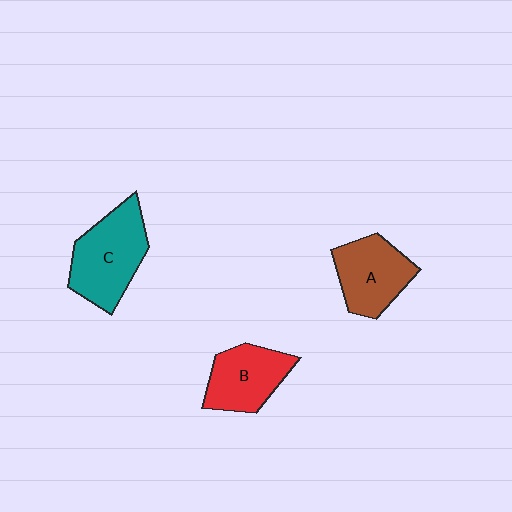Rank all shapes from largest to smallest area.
From largest to smallest: C (teal), A (brown), B (red).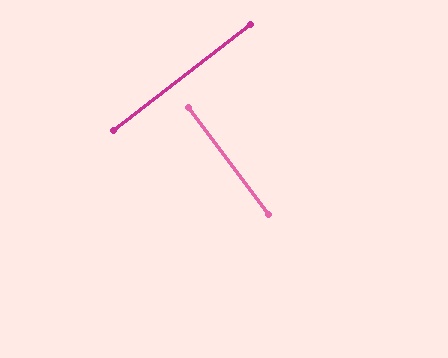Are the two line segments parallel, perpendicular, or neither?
Perpendicular — they meet at approximately 89°.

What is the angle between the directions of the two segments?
Approximately 89 degrees.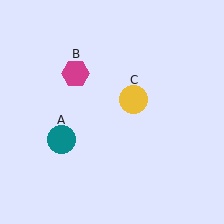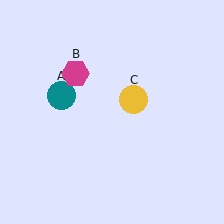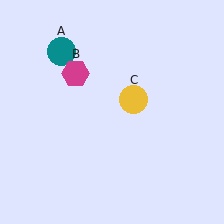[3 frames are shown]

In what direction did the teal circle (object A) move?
The teal circle (object A) moved up.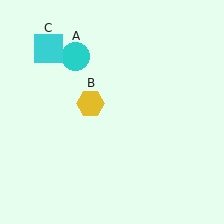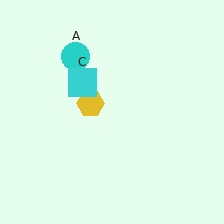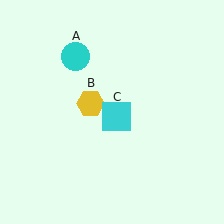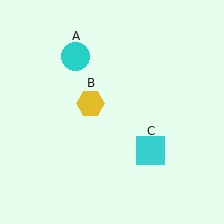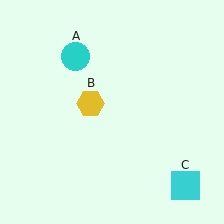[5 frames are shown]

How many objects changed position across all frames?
1 object changed position: cyan square (object C).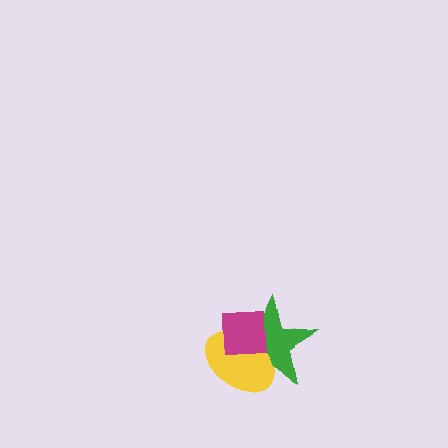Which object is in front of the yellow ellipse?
The magenta square is in front of the yellow ellipse.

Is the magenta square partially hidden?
No, no other shape covers it.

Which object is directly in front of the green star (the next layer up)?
The yellow ellipse is directly in front of the green star.